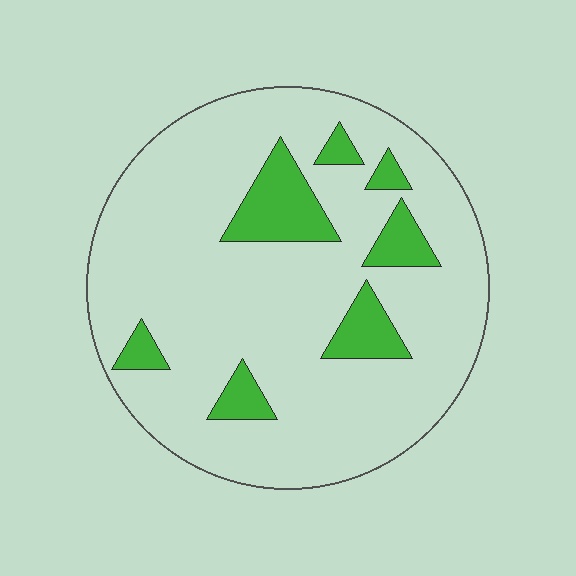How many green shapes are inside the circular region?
7.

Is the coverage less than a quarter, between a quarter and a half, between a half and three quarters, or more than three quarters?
Less than a quarter.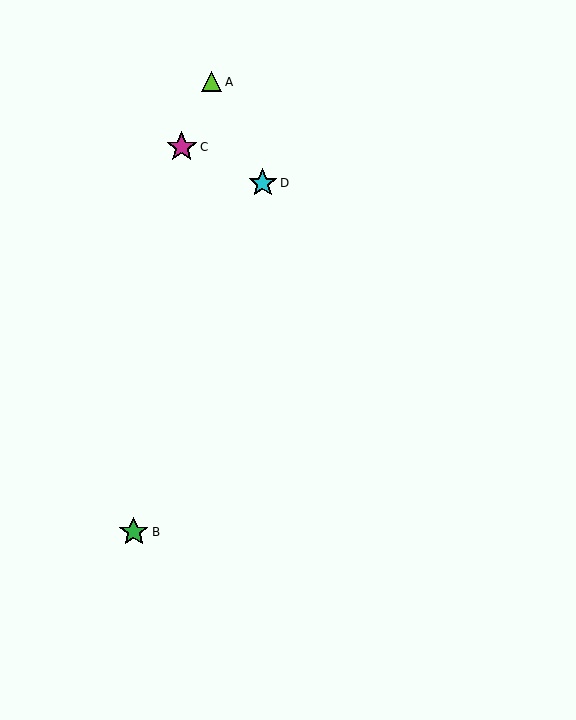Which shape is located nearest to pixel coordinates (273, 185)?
The cyan star (labeled D) at (263, 183) is nearest to that location.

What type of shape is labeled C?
Shape C is a magenta star.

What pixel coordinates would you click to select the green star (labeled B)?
Click at (134, 532) to select the green star B.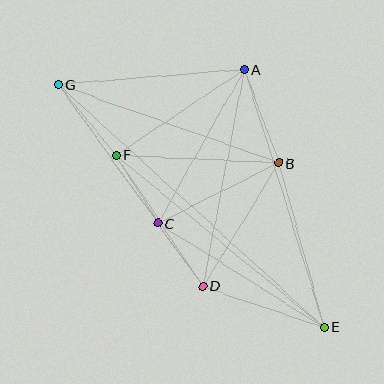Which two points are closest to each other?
Points C and D are closest to each other.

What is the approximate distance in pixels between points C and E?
The distance between C and E is approximately 197 pixels.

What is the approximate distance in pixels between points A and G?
The distance between A and G is approximately 187 pixels.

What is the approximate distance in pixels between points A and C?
The distance between A and C is approximately 176 pixels.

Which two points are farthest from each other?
Points E and G are farthest from each other.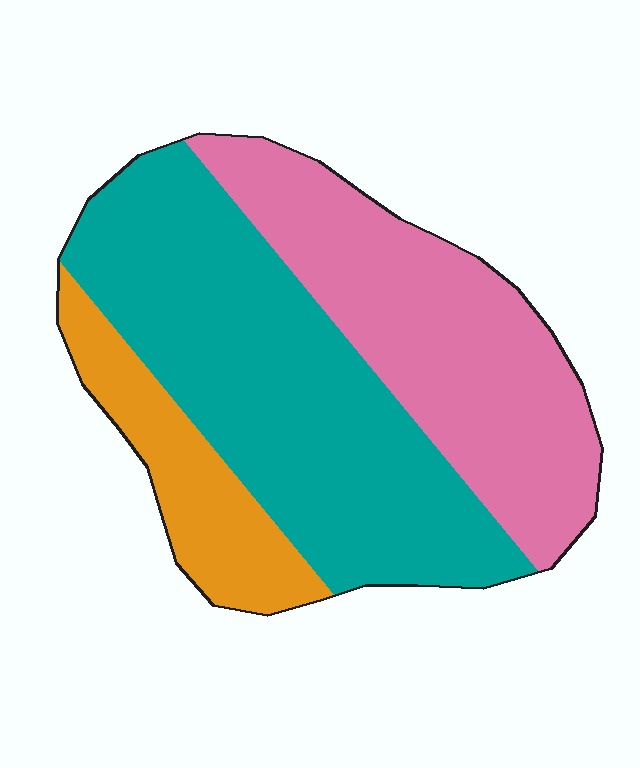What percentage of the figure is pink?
Pink covers 36% of the figure.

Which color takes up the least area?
Orange, at roughly 15%.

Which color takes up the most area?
Teal, at roughly 50%.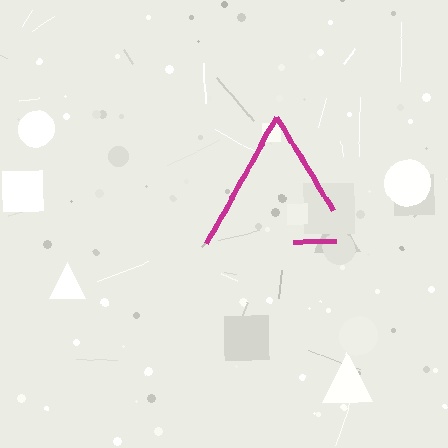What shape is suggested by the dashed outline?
The dashed outline suggests a triangle.